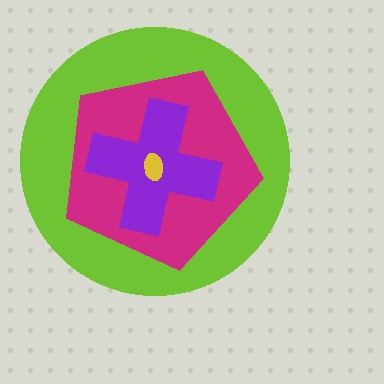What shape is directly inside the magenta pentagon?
The purple cross.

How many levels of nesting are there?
4.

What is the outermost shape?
The lime circle.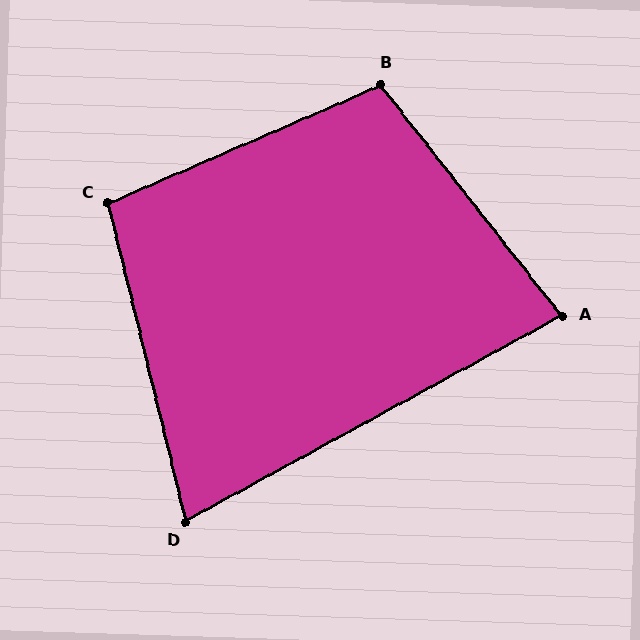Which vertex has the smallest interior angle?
D, at approximately 75 degrees.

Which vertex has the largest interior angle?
B, at approximately 105 degrees.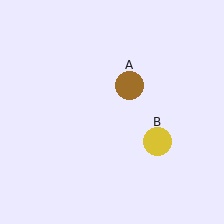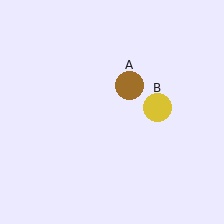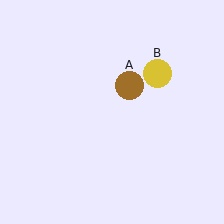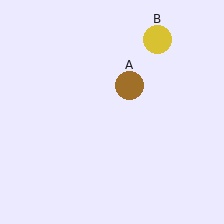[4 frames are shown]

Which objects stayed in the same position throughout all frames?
Brown circle (object A) remained stationary.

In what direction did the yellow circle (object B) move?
The yellow circle (object B) moved up.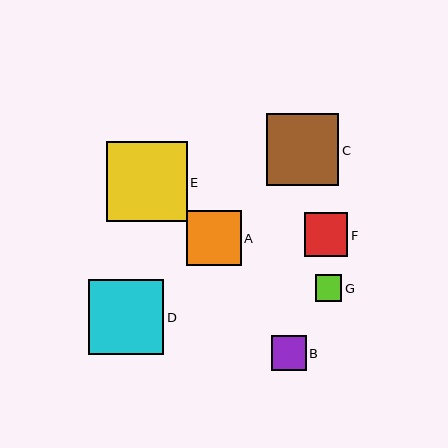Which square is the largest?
Square E is the largest with a size of approximately 80 pixels.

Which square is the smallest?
Square G is the smallest with a size of approximately 27 pixels.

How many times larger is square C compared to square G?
Square C is approximately 2.7 times the size of square G.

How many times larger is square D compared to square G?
Square D is approximately 2.8 times the size of square G.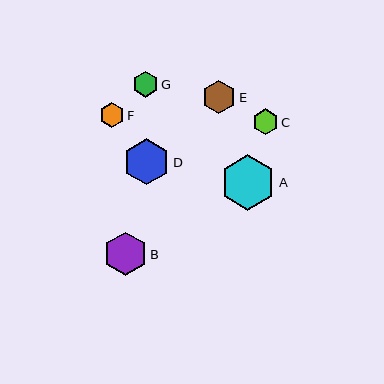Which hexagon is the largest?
Hexagon A is the largest with a size of approximately 55 pixels.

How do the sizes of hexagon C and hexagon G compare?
Hexagon C and hexagon G are approximately the same size.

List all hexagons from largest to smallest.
From largest to smallest: A, D, B, E, C, G, F.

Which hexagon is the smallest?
Hexagon F is the smallest with a size of approximately 24 pixels.